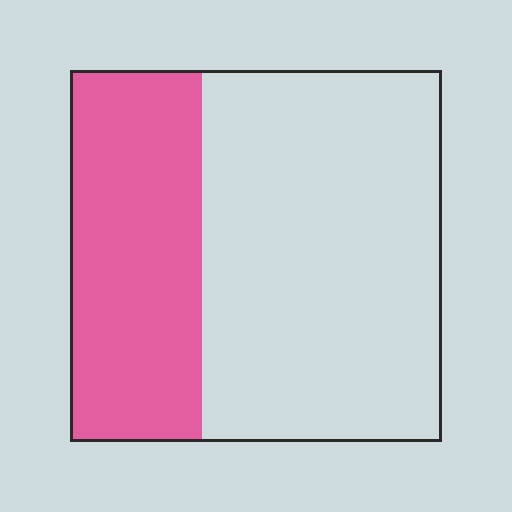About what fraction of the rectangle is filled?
About three eighths (3/8).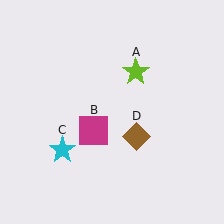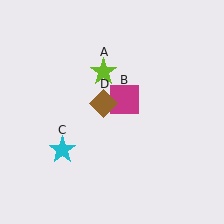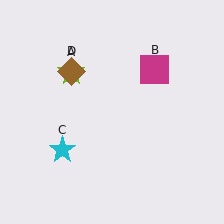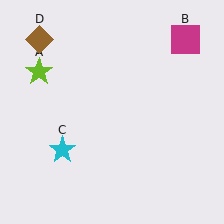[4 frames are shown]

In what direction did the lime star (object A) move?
The lime star (object A) moved left.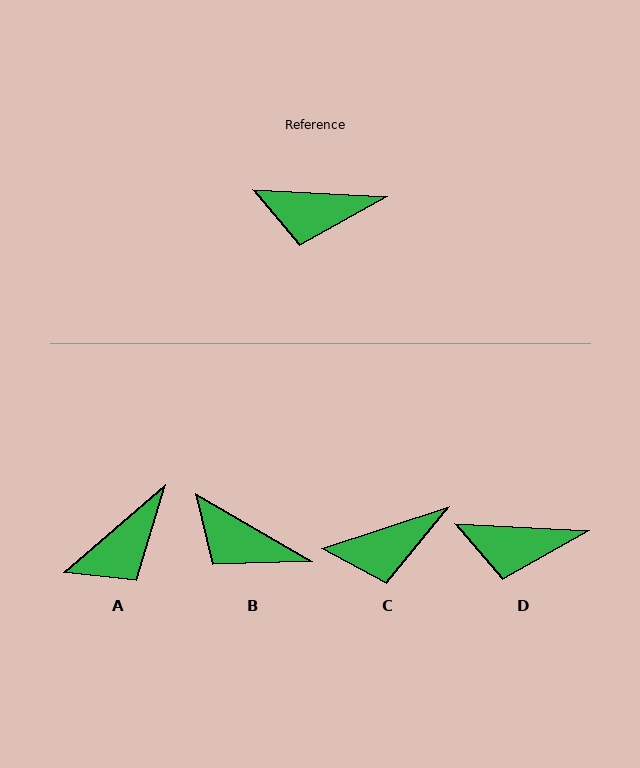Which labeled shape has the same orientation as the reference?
D.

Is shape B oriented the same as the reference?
No, it is off by about 28 degrees.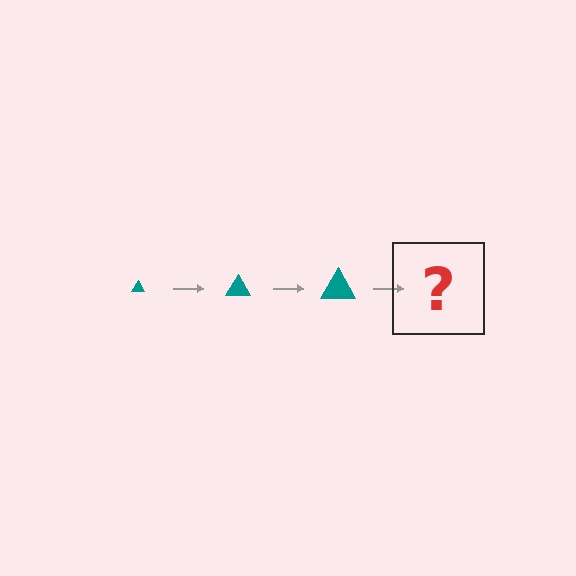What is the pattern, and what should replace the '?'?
The pattern is that the triangle gets progressively larger each step. The '?' should be a teal triangle, larger than the previous one.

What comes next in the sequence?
The next element should be a teal triangle, larger than the previous one.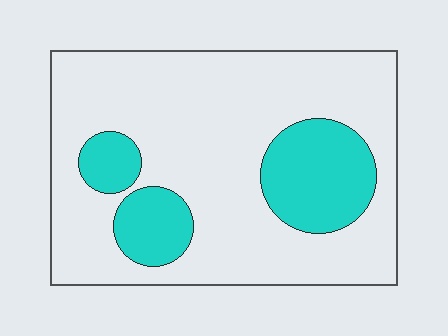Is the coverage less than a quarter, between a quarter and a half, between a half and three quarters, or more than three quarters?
Less than a quarter.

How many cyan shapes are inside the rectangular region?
3.